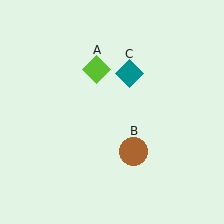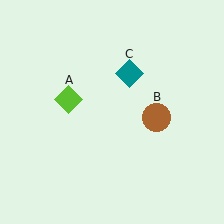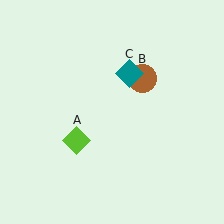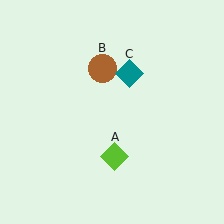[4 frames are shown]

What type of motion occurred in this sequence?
The lime diamond (object A), brown circle (object B) rotated counterclockwise around the center of the scene.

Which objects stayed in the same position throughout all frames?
Teal diamond (object C) remained stationary.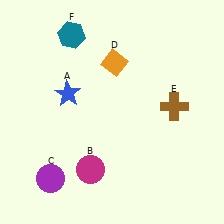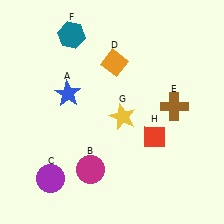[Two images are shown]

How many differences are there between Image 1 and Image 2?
There are 2 differences between the two images.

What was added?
A yellow star (G), a red diamond (H) were added in Image 2.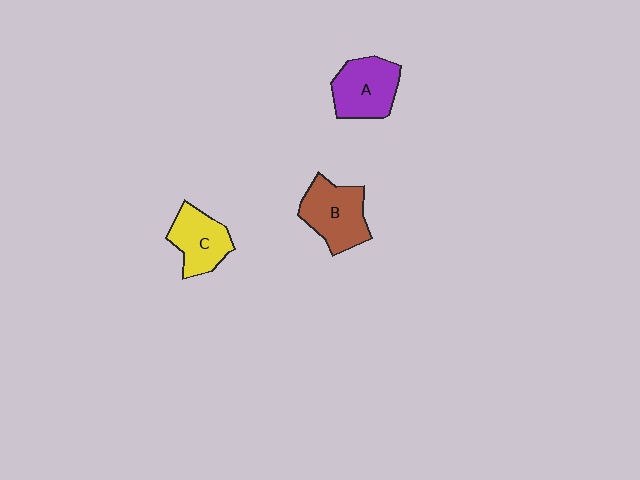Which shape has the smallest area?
Shape C (yellow).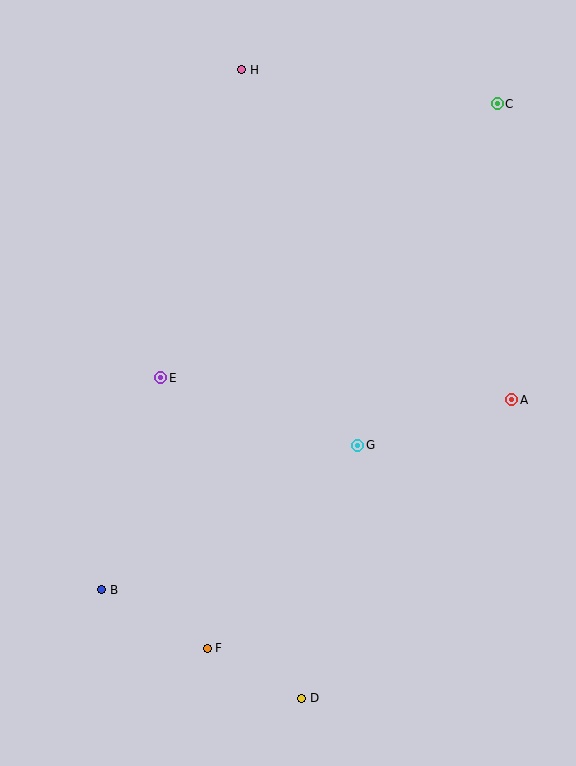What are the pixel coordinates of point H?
Point H is at (242, 70).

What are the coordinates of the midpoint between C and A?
The midpoint between C and A is at (505, 252).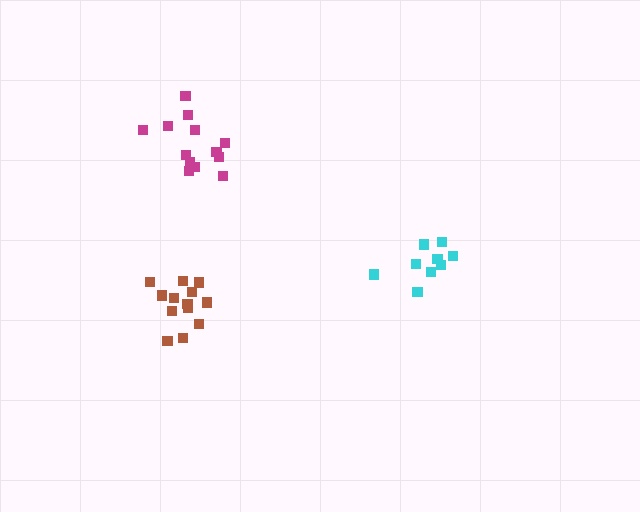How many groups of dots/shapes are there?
There are 3 groups.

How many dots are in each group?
Group 1: 9 dots, Group 2: 14 dots, Group 3: 13 dots (36 total).